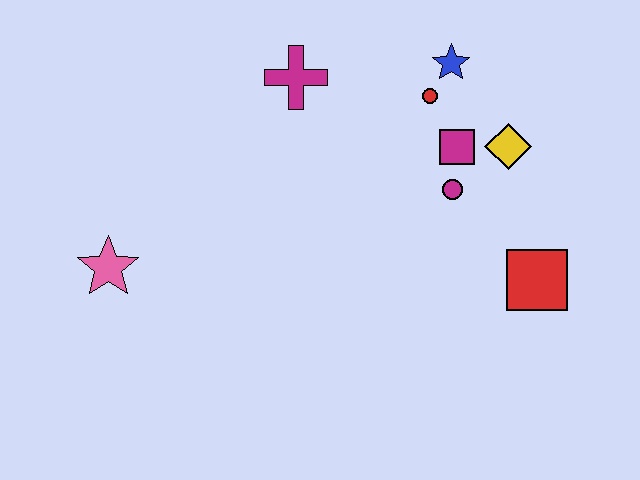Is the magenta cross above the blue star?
No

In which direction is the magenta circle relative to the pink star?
The magenta circle is to the right of the pink star.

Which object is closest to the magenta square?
The magenta circle is closest to the magenta square.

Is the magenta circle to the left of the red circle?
No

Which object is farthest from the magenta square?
The pink star is farthest from the magenta square.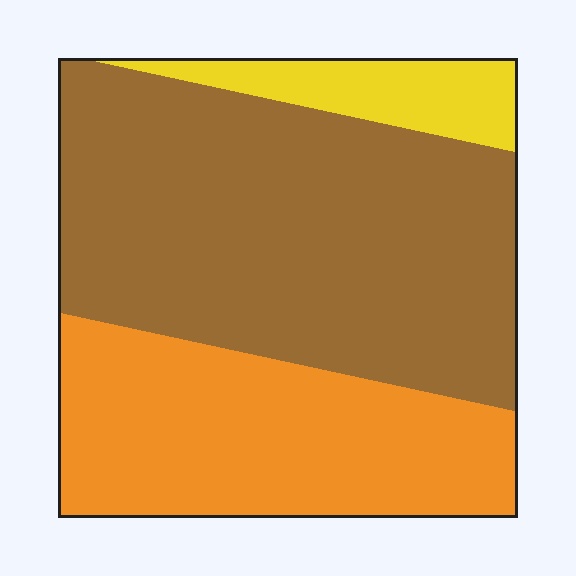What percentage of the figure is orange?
Orange takes up between a third and a half of the figure.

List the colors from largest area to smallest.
From largest to smallest: brown, orange, yellow.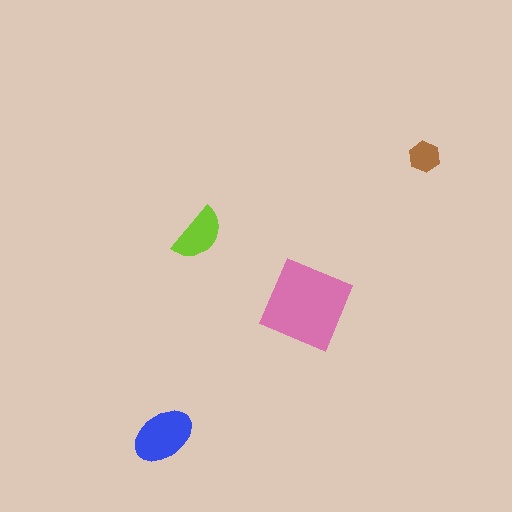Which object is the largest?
The pink diamond.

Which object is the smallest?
The brown hexagon.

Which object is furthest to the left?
The blue ellipse is leftmost.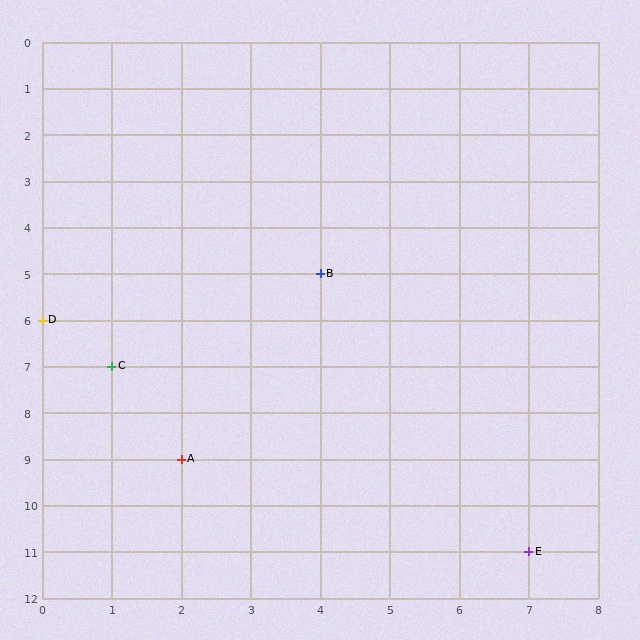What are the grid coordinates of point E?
Point E is at grid coordinates (7, 11).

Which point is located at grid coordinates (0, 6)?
Point D is at (0, 6).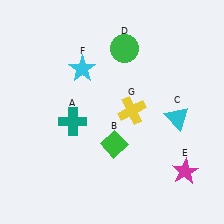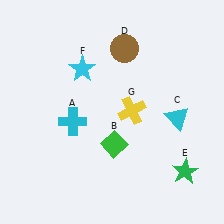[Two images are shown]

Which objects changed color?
A changed from teal to cyan. D changed from green to brown. E changed from magenta to green.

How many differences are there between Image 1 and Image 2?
There are 3 differences between the two images.